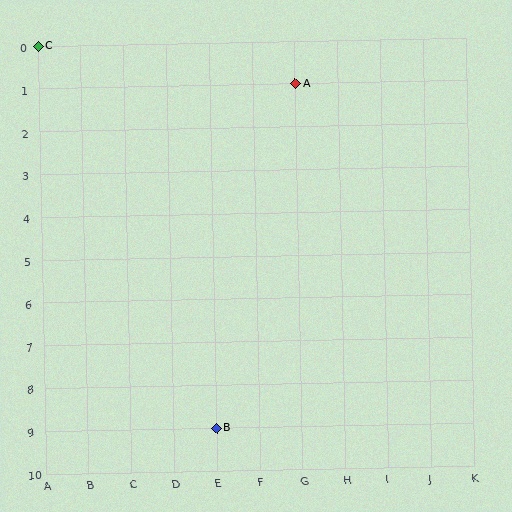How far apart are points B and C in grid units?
Points B and C are 4 columns and 9 rows apart (about 9.8 grid units diagonally).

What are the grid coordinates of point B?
Point B is at grid coordinates (E, 9).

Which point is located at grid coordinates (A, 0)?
Point C is at (A, 0).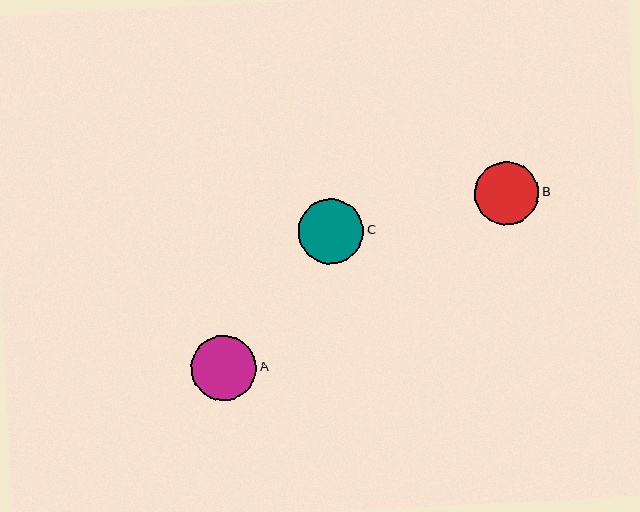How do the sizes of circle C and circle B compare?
Circle C and circle B are approximately the same size.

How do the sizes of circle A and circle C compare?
Circle A and circle C are approximately the same size.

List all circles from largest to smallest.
From largest to smallest: A, C, B.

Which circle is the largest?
Circle A is the largest with a size of approximately 66 pixels.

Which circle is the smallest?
Circle B is the smallest with a size of approximately 64 pixels.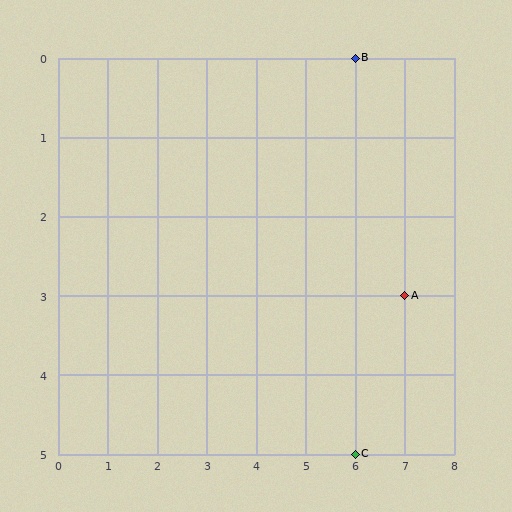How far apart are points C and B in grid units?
Points C and B are 5 rows apart.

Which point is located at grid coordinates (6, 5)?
Point C is at (6, 5).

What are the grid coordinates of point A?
Point A is at grid coordinates (7, 3).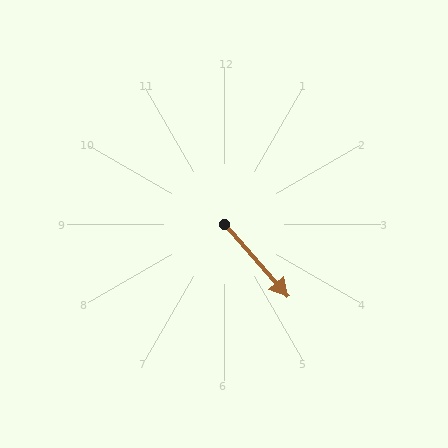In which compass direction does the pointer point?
Southeast.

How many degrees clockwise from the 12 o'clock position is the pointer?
Approximately 139 degrees.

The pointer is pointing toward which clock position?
Roughly 5 o'clock.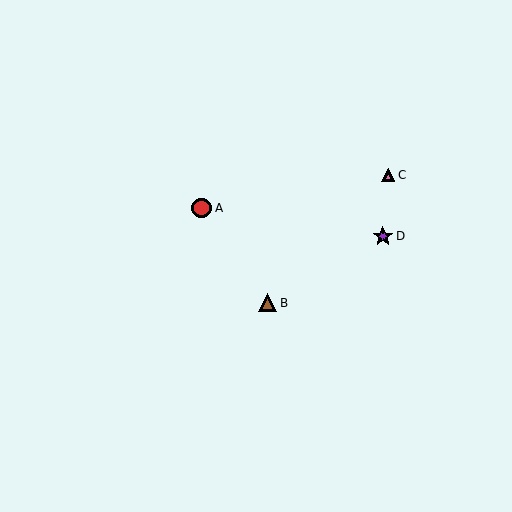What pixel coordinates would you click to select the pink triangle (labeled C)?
Click at (388, 175) to select the pink triangle C.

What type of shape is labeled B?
Shape B is a brown triangle.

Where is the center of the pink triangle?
The center of the pink triangle is at (388, 175).